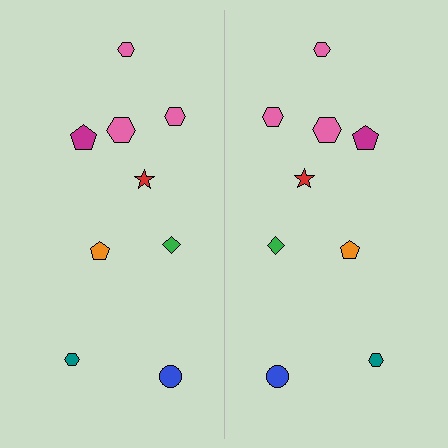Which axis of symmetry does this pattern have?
The pattern has a vertical axis of symmetry running through the center of the image.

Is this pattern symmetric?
Yes, this pattern has bilateral (reflection) symmetry.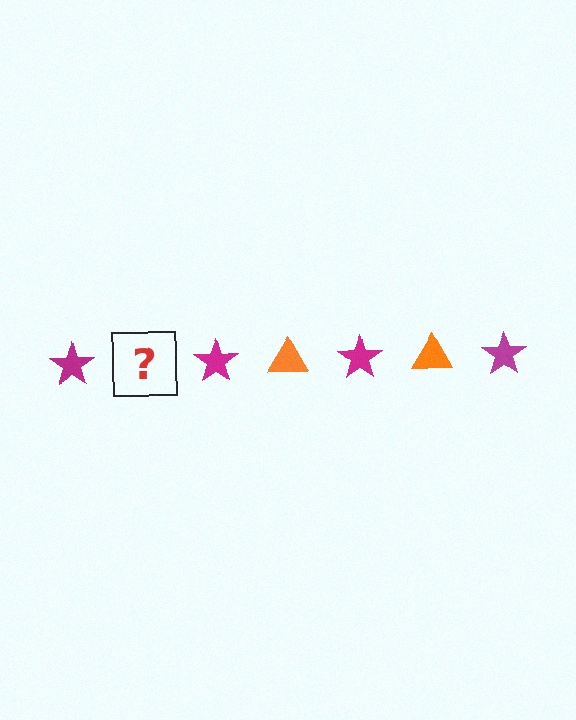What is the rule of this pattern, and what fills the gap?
The rule is that the pattern alternates between magenta star and orange triangle. The gap should be filled with an orange triangle.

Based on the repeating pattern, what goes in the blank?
The blank should be an orange triangle.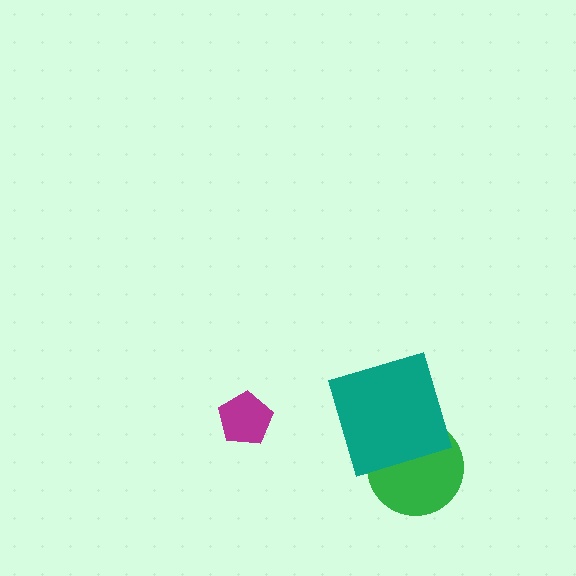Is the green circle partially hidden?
Yes, it is partially covered by another shape.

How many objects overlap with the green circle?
1 object overlaps with the green circle.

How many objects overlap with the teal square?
1 object overlaps with the teal square.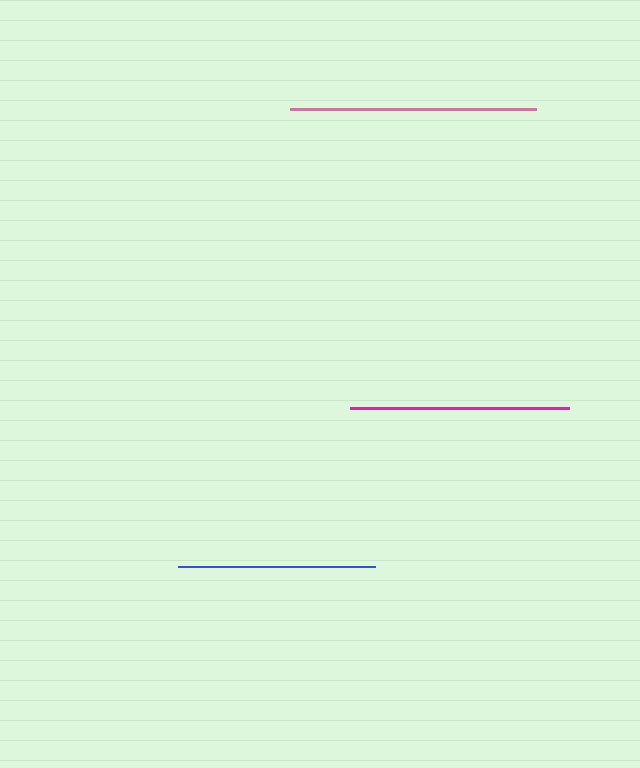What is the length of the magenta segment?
The magenta segment is approximately 219 pixels long.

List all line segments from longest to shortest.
From longest to shortest: pink, magenta, blue.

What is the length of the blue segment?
The blue segment is approximately 197 pixels long.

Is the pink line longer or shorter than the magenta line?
The pink line is longer than the magenta line.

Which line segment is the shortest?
The blue line is the shortest at approximately 197 pixels.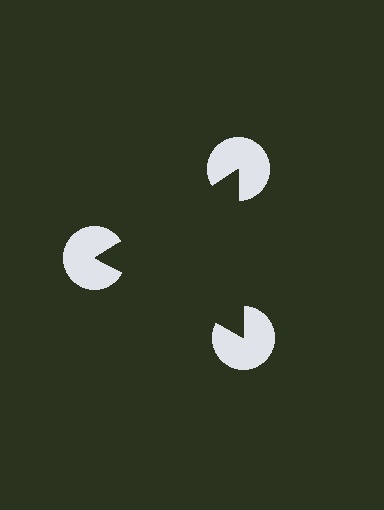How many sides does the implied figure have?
3 sides.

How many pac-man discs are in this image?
There are 3 — one at each vertex of the illusory triangle.